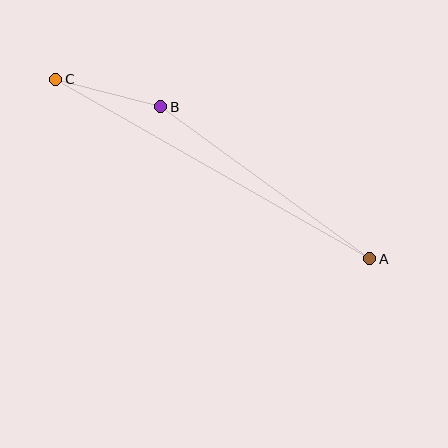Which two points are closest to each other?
Points B and C are closest to each other.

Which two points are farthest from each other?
Points A and C are farthest from each other.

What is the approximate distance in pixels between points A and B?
The distance between A and B is approximately 258 pixels.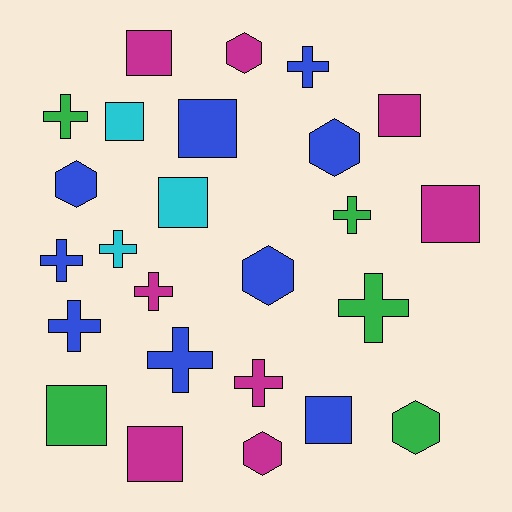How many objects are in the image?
There are 25 objects.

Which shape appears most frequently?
Cross, with 10 objects.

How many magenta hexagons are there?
There are 2 magenta hexagons.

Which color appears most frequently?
Blue, with 9 objects.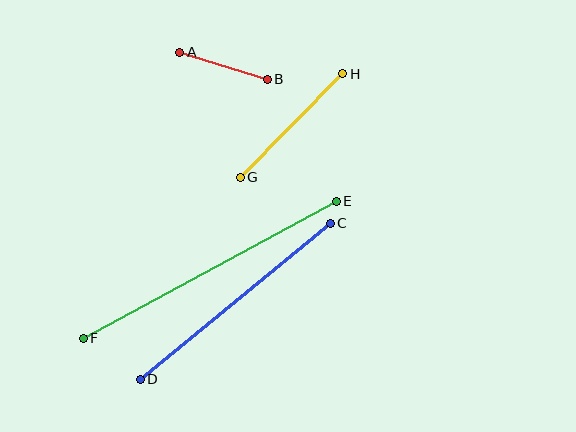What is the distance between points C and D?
The distance is approximately 246 pixels.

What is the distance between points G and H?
The distance is approximately 146 pixels.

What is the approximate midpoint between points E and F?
The midpoint is at approximately (210, 270) pixels.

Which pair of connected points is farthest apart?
Points E and F are farthest apart.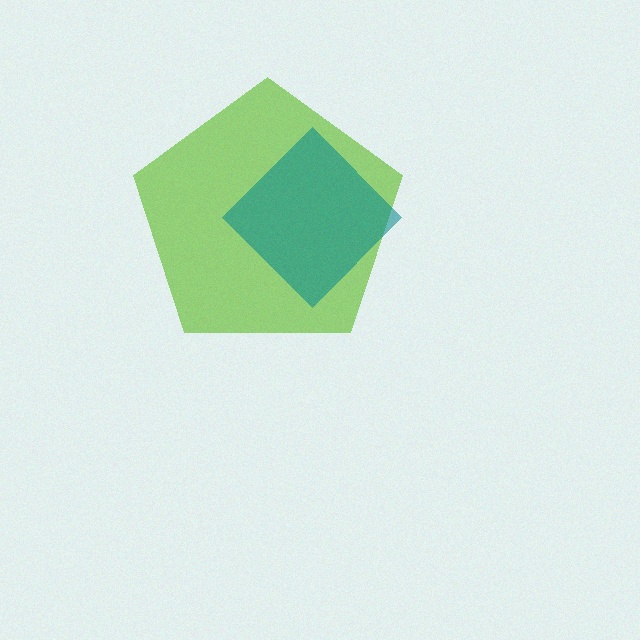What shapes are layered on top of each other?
The layered shapes are: a lime pentagon, a teal diamond.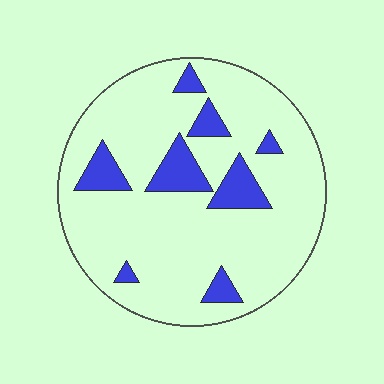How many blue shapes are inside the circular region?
8.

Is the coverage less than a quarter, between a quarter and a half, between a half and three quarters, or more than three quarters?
Less than a quarter.